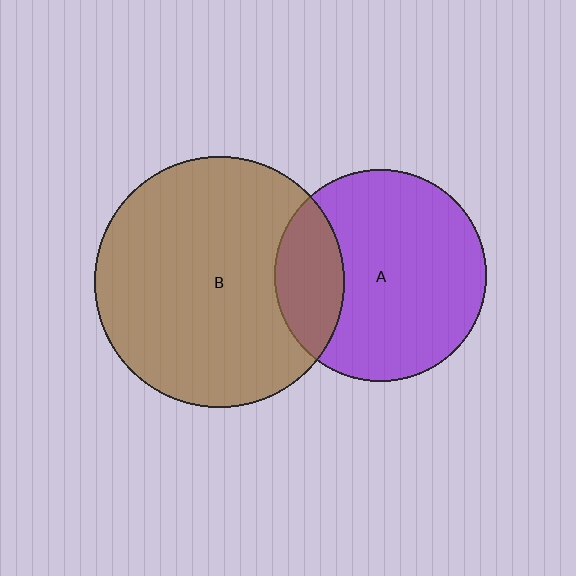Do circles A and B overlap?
Yes.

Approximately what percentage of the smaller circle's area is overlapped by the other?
Approximately 20%.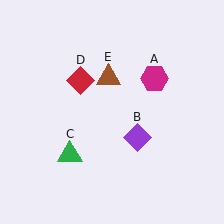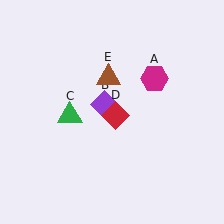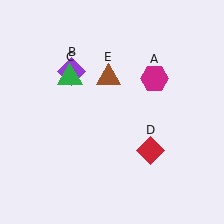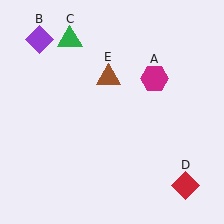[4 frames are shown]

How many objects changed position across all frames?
3 objects changed position: purple diamond (object B), green triangle (object C), red diamond (object D).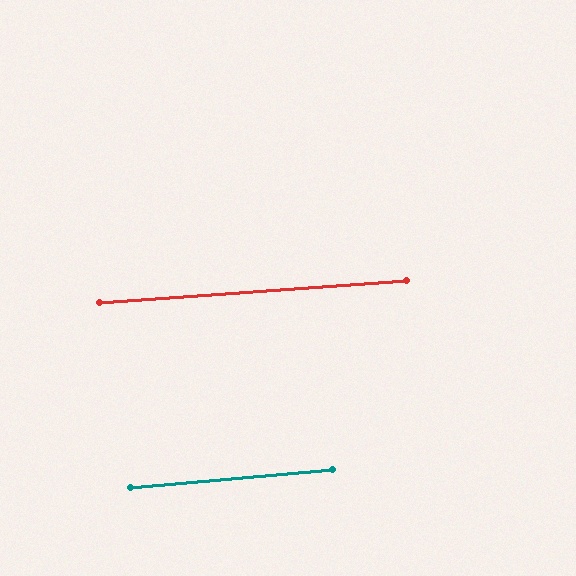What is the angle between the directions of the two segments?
Approximately 1 degree.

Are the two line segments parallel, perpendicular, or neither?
Parallel — their directions differ by only 1.2°.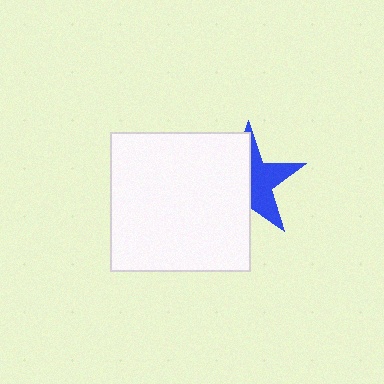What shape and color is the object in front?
The object in front is a white square.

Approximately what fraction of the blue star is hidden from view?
Roughly 55% of the blue star is hidden behind the white square.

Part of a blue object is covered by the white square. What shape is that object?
It is a star.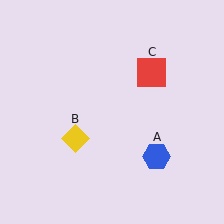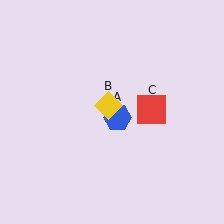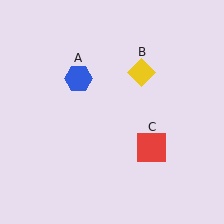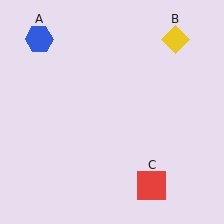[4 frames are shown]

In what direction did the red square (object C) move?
The red square (object C) moved down.